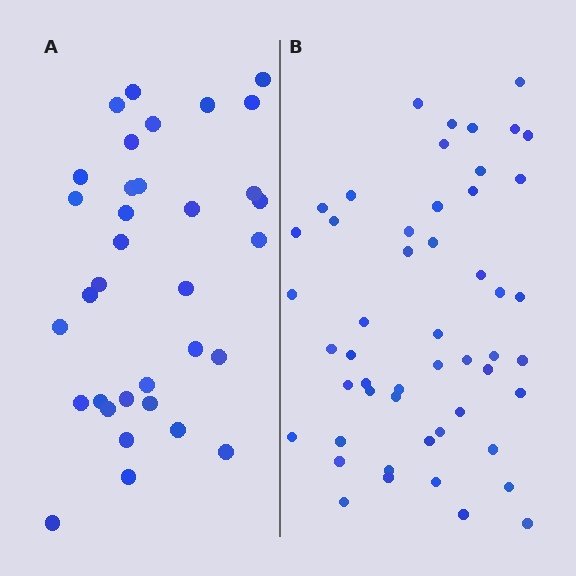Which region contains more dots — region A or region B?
Region B (the right region) has more dots.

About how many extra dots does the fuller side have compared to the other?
Region B has approximately 15 more dots than region A.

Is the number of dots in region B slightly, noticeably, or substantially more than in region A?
Region B has substantially more. The ratio is roughly 1.5 to 1.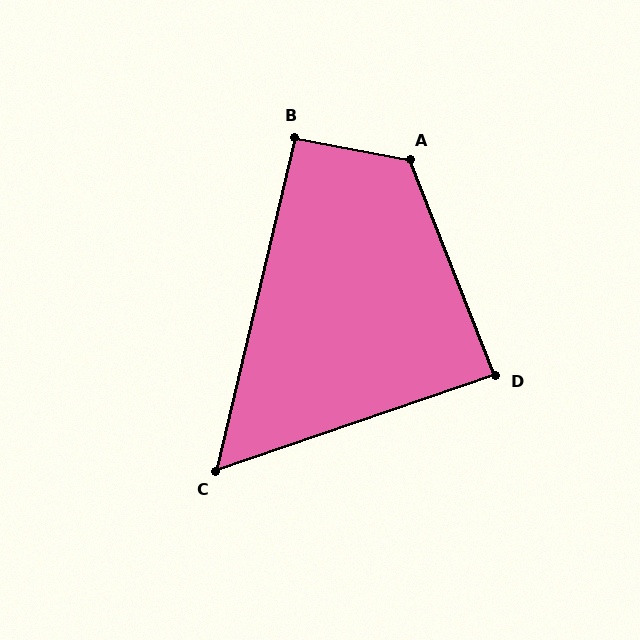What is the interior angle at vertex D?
Approximately 87 degrees (approximately right).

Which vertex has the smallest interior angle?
C, at approximately 58 degrees.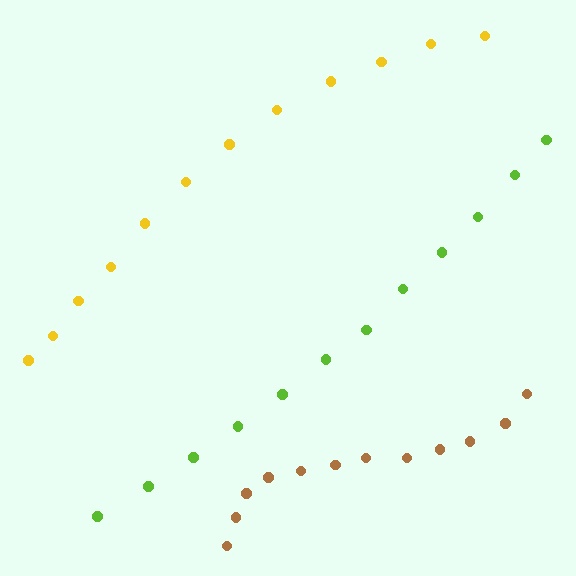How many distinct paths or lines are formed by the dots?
There are 3 distinct paths.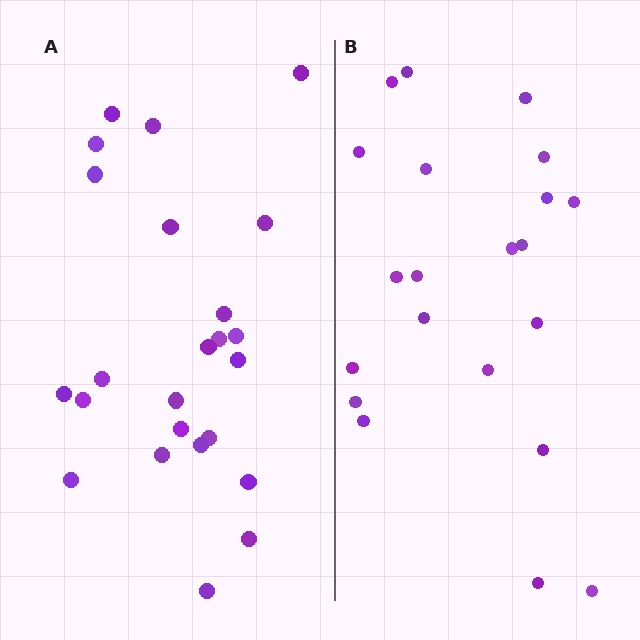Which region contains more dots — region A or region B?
Region A (the left region) has more dots.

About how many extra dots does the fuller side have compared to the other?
Region A has just a few more — roughly 2 or 3 more dots than region B.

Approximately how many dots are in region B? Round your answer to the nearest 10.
About 20 dots. (The exact count is 21, which rounds to 20.)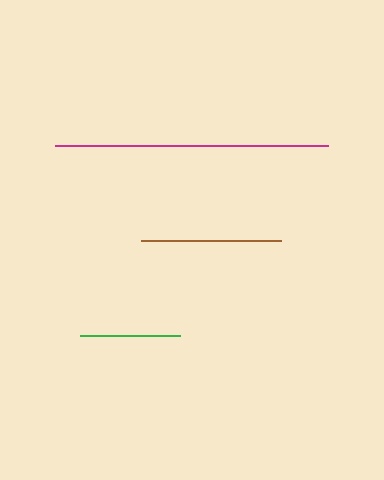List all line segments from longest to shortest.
From longest to shortest: magenta, brown, green.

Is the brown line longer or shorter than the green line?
The brown line is longer than the green line.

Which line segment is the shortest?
The green line is the shortest at approximately 100 pixels.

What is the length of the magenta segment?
The magenta segment is approximately 273 pixels long.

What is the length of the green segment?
The green segment is approximately 100 pixels long.